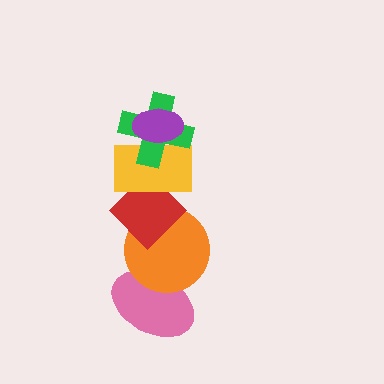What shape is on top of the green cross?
The purple ellipse is on top of the green cross.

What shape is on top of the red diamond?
The yellow rectangle is on top of the red diamond.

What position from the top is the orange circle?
The orange circle is 5th from the top.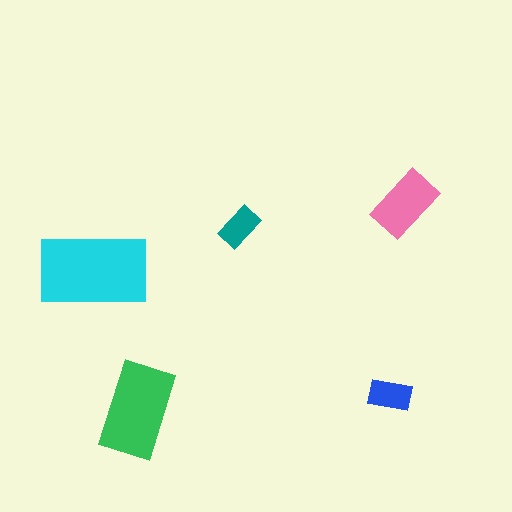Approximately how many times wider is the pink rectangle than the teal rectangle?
About 1.5 times wider.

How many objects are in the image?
There are 5 objects in the image.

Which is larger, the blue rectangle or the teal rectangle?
The blue one.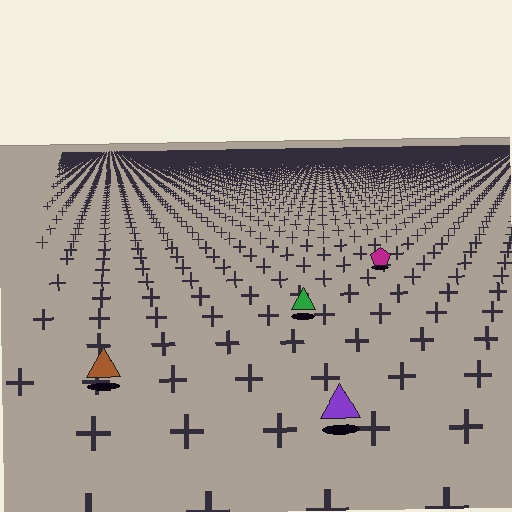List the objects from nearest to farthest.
From nearest to farthest: the purple triangle, the brown triangle, the green triangle, the magenta pentagon.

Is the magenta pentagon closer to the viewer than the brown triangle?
No. The brown triangle is closer — you can tell from the texture gradient: the ground texture is coarser near it.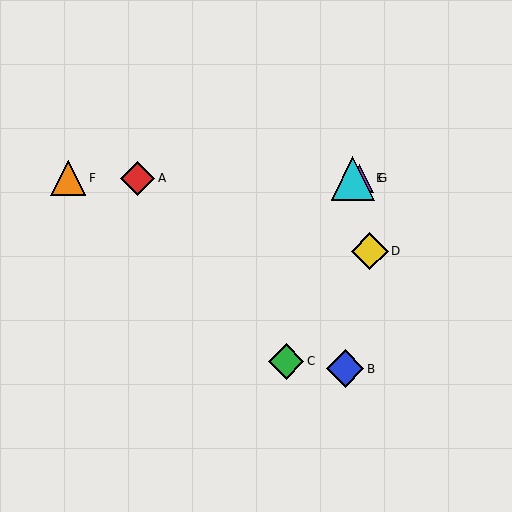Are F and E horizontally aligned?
Yes, both are at y≈178.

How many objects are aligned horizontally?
4 objects (A, E, F, G) are aligned horizontally.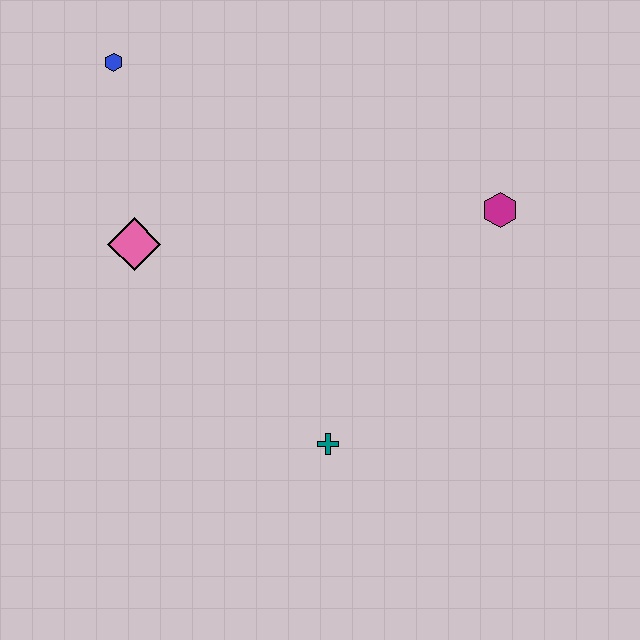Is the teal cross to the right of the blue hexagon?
Yes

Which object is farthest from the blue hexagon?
The teal cross is farthest from the blue hexagon.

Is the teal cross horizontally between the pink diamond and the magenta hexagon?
Yes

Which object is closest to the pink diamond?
The blue hexagon is closest to the pink diamond.